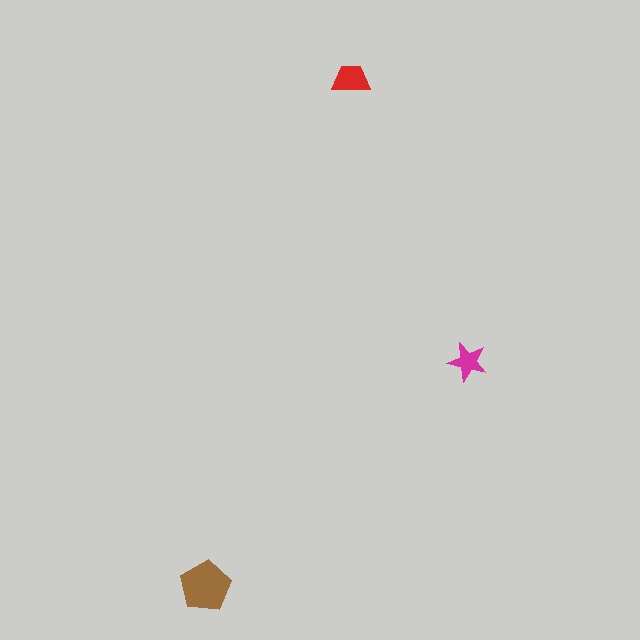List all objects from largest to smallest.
The brown pentagon, the red trapezoid, the magenta star.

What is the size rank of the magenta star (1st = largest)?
3rd.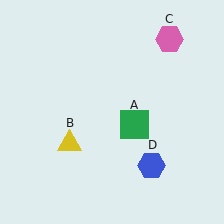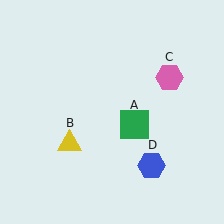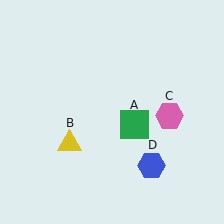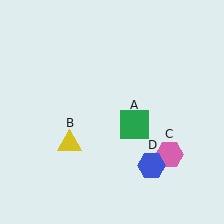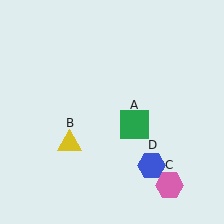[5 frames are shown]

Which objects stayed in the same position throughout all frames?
Green square (object A) and yellow triangle (object B) and blue hexagon (object D) remained stationary.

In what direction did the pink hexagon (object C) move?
The pink hexagon (object C) moved down.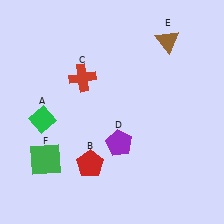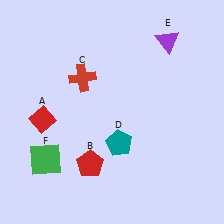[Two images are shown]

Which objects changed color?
A changed from green to red. D changed from purple to teal. E changed from brown to purple.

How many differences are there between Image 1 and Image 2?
There are 3 differences between the two images.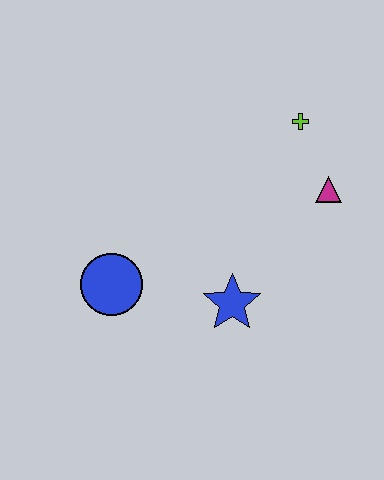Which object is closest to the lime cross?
The magenta triangle is closest to the lime cross.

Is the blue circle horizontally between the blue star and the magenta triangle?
No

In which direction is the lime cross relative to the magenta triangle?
The lime cross is above the magenta triangle.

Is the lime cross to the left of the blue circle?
No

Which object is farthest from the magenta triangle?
The blue circle is farthest from the magenta triangle.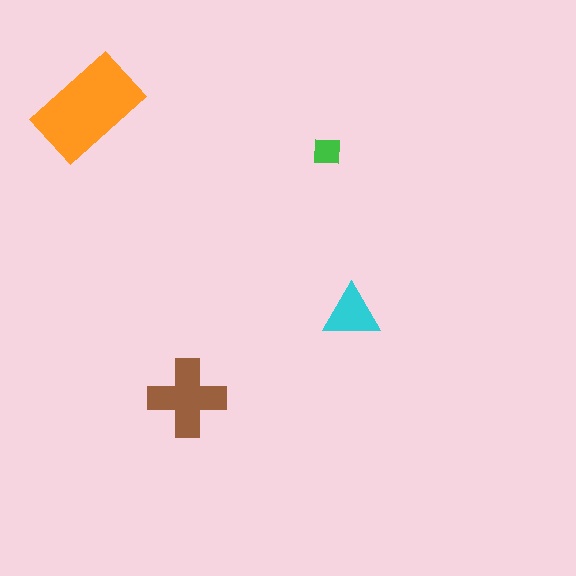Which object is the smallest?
The green square.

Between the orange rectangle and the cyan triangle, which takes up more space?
The orange rectangle.